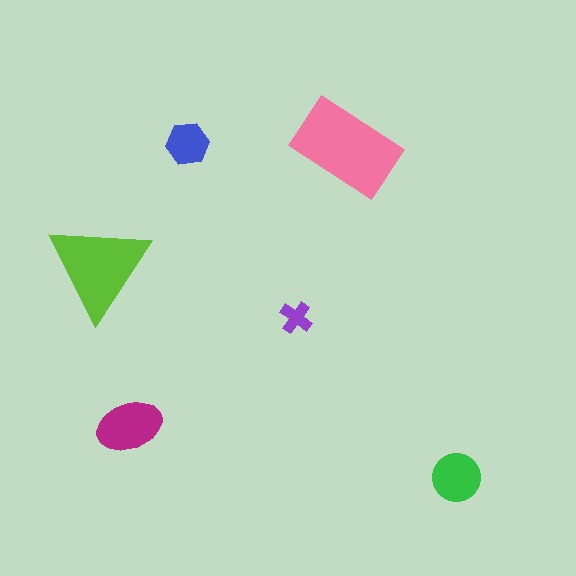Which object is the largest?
The pink rectangle.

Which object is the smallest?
The purple cross.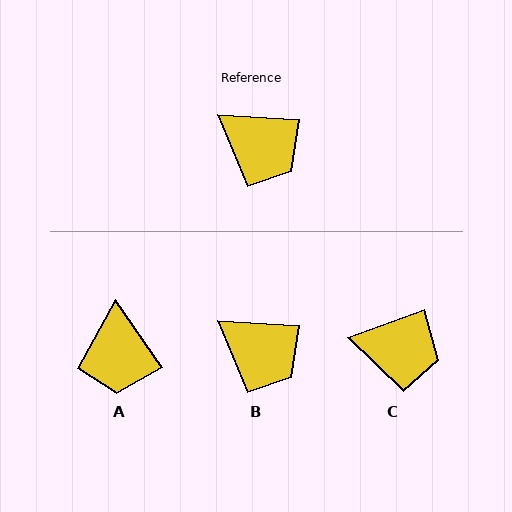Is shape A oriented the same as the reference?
No, it is off by about 52 degrees.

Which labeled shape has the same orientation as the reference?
B.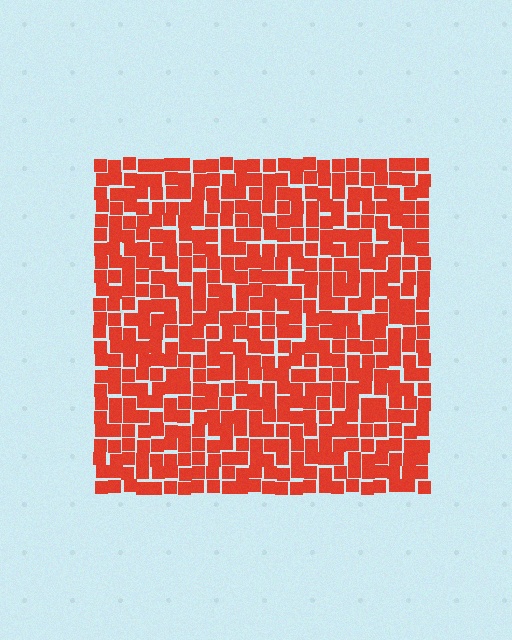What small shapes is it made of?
It is made of small squares.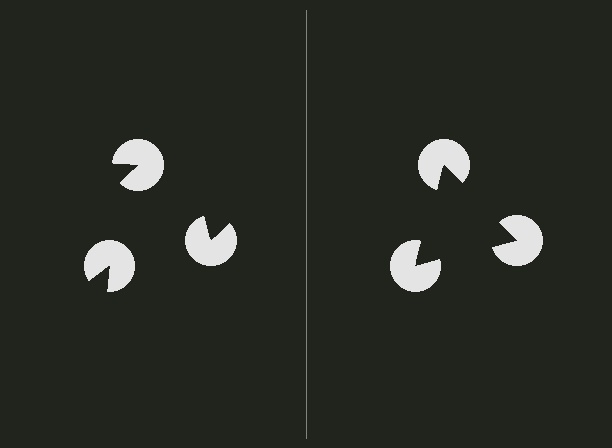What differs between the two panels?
The pac-man discs are positioned identically on both sides; only the wedge orientations differ. On the right they align to a triangle; on the left they are misaligned.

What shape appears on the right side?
An illusory triangle.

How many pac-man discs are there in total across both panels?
6 — 3 on each side.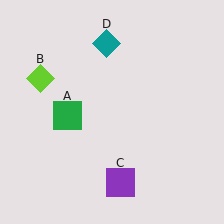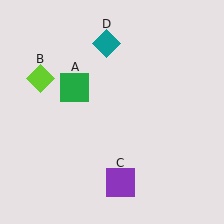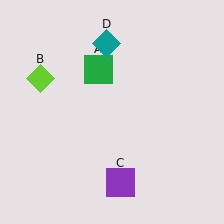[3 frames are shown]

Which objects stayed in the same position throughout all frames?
Lime diamond (object B) and purple square (object C) and teal diamond (object D) remained stationary.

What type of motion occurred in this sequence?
The green square (object A) rotated clockwise around the center of the scene.